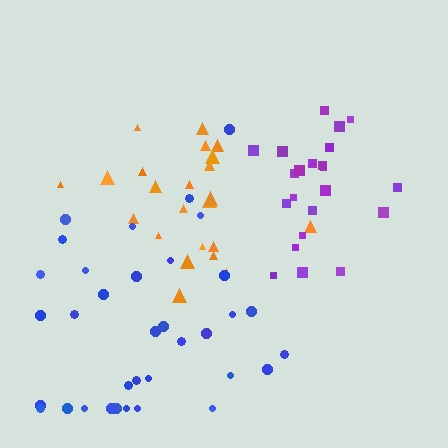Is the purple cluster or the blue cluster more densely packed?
Purple.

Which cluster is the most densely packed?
Purple.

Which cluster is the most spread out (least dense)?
Blue.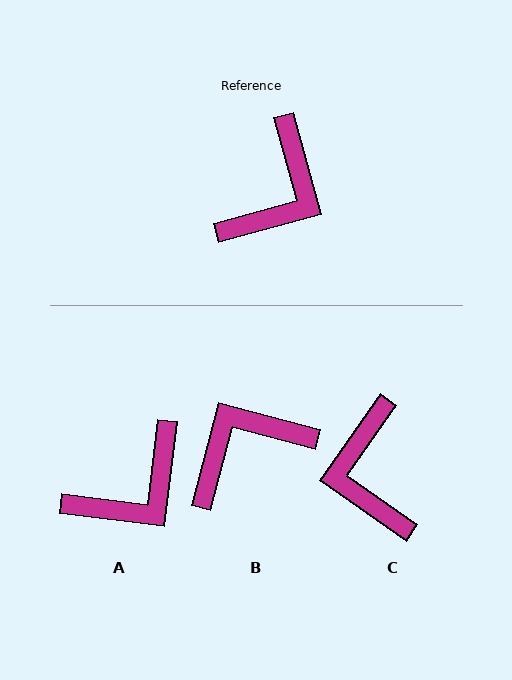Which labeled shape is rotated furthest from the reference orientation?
B, about 150 degrees away.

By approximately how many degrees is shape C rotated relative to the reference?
Approximately 140 degrees clockwise.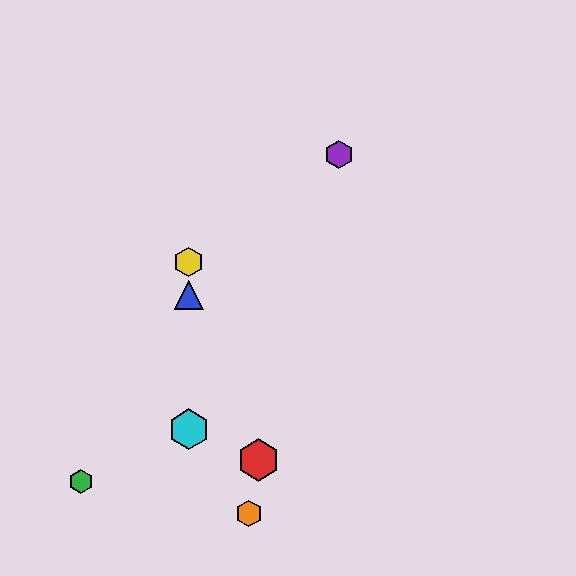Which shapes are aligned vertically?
The blue triangle, the yellow hexagon, the cyan hexagon are aligned vertically.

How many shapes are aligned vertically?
3 shapes (the blue triangle, the yellow hexagon, the cyan hexagon) are aligned vertically.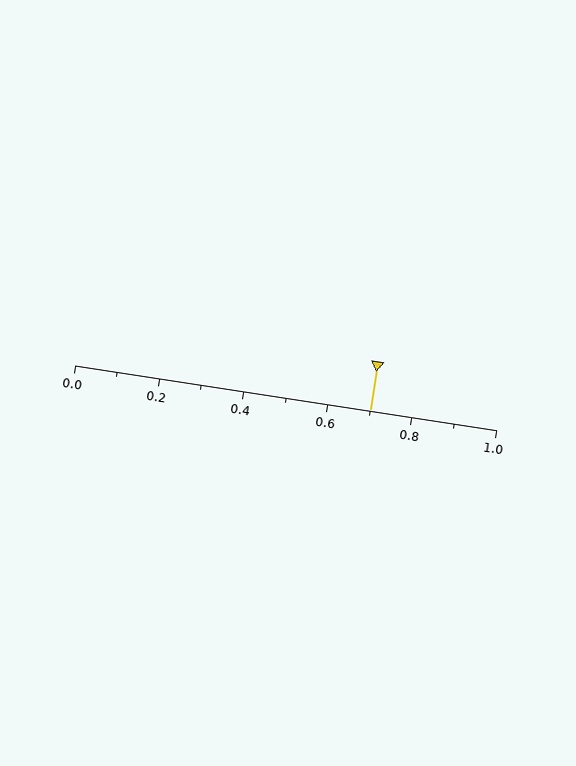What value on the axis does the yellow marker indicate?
The marker indicates approximately 0.7.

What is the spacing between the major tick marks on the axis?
The major ticks are spaced 0.2 apart.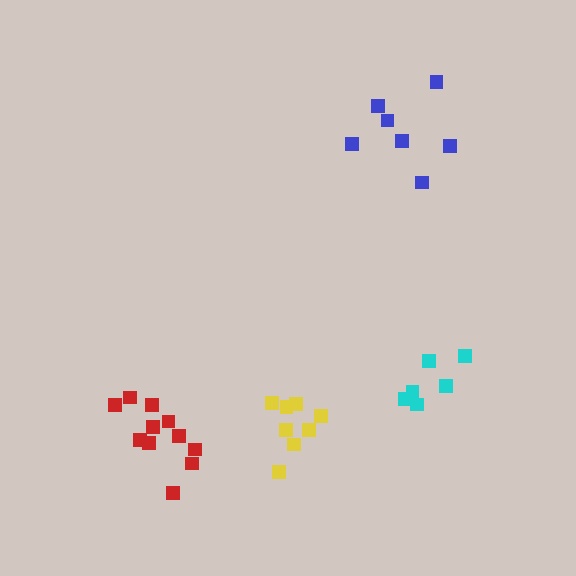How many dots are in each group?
Group 1: 8 dots, Group 2: 11 dots, Group 3: 6 dots, Group 4: 7 dots (32 total).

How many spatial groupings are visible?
There are 4 spatial groupings.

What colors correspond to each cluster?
The clusters are colored: yellow, red, cyan, blue.